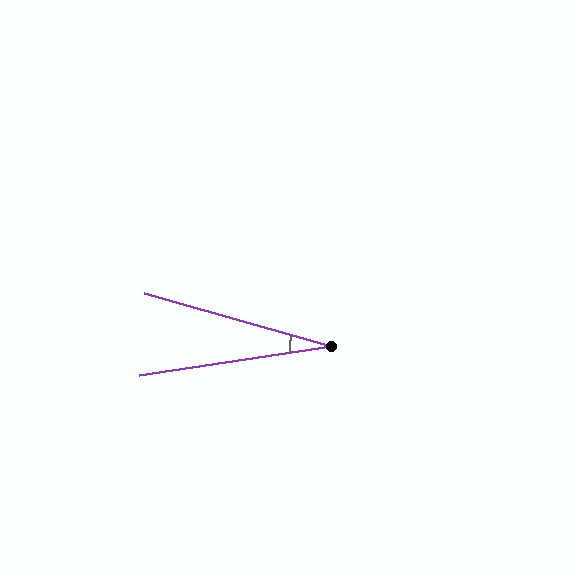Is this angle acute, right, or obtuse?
It is acute.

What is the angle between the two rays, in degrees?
Approximately 24 degrees.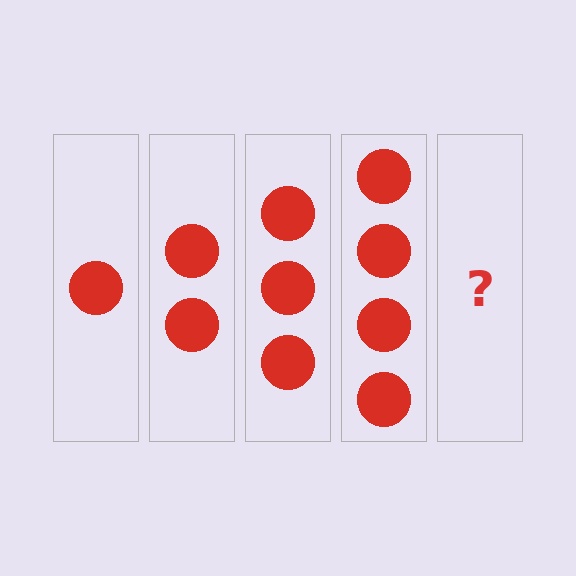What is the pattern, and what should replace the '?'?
The pattern is that each step adds one more circle. The '?' should be 5 circles.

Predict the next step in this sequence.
The next step is 5 circles.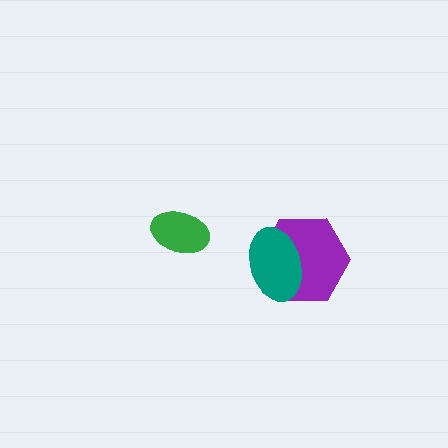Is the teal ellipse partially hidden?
No, no other shape covers it.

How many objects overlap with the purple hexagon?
1 object overlaps with the purple hexagon.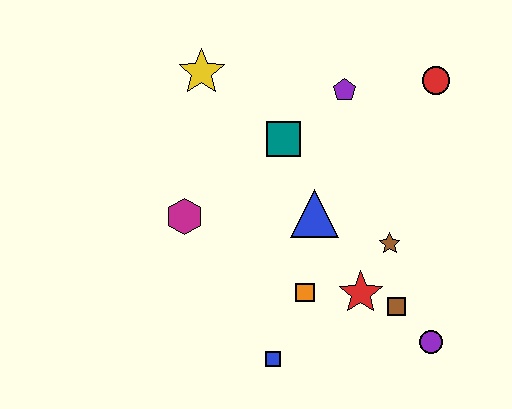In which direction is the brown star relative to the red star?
The brown star is above the red star.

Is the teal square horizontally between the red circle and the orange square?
No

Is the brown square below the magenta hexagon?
Yes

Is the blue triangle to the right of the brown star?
No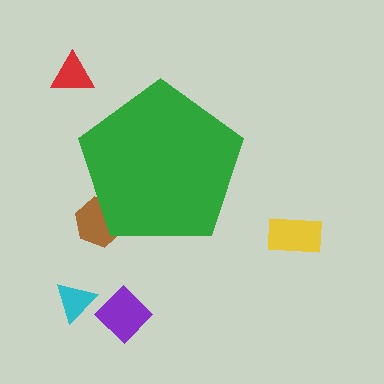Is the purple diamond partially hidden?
No, the purple diamond is fully visible.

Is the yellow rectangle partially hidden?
No, the yellow rectangle is fully visible.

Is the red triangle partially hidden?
No, the red triangle is fully visible.